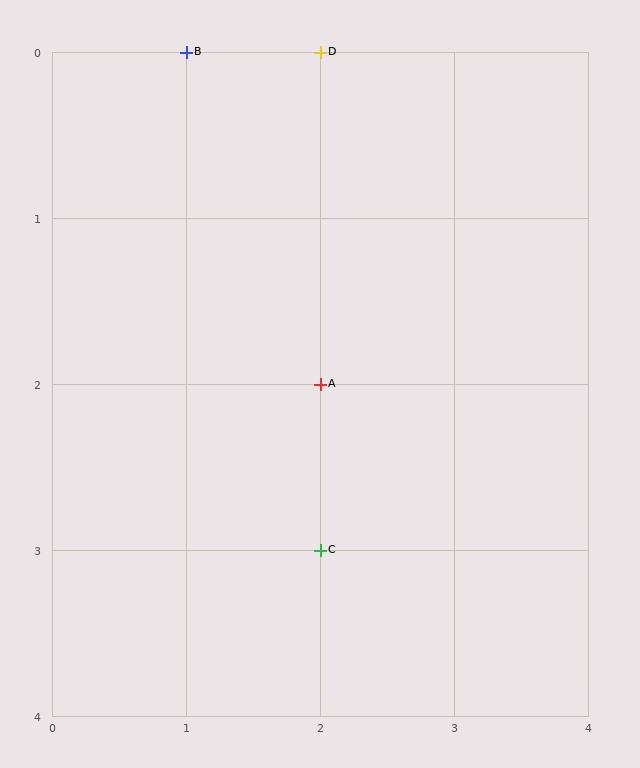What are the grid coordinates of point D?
Point D is at grid coordinates (2, 0).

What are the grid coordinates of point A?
Point A is at grid coordinates (2, 2).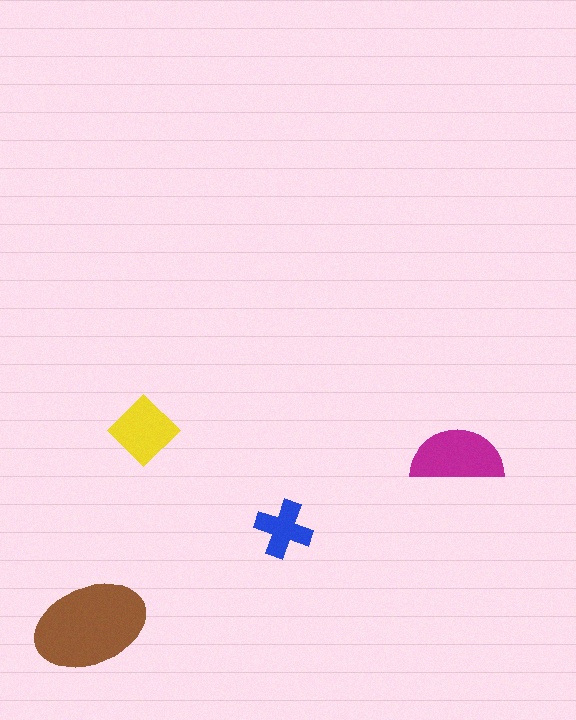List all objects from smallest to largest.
The blue cross, the yellow diamond, the magenta semicircle, the brown ellipse.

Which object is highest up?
The yellow diamond is topmost.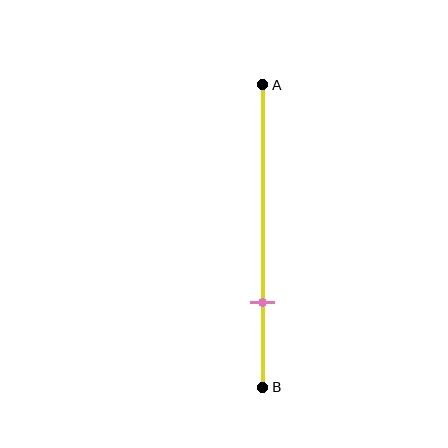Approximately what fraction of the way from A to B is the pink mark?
The pink mark is approximately 70% of the way from A to B.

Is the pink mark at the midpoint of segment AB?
No, the mark is at about 70% from A, not at the 50% midpoint.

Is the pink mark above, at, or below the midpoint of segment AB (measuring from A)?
The pink mark is below the midpoint of segment AB.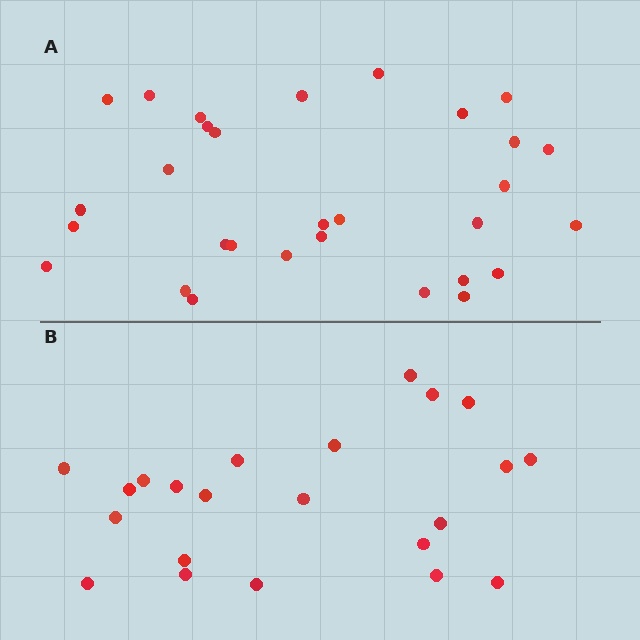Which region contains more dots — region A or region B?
Region A (the top region) has more dots.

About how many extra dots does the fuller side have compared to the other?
Region A has roughly 8 or so more dots than region B.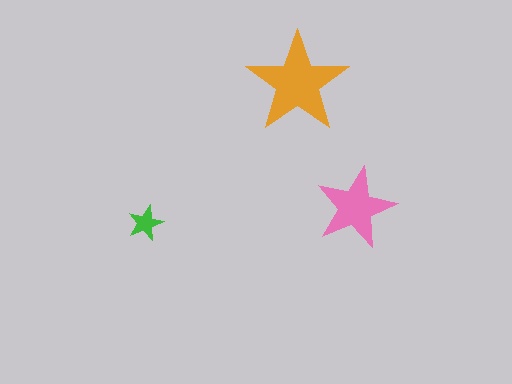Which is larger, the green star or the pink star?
The pink one.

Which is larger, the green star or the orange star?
The orange one.